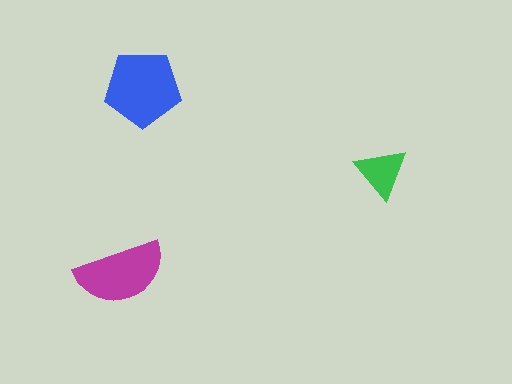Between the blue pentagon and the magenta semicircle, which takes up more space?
The blue pentagon.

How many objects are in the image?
There are 3 objects in the image.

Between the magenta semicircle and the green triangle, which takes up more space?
The magenta semicircle.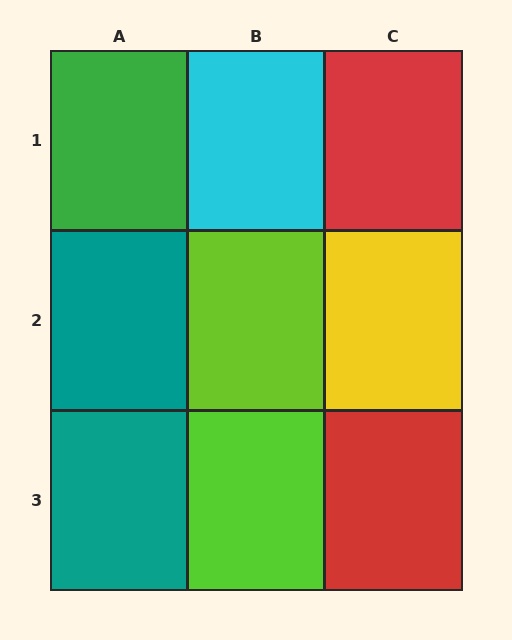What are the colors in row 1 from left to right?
Green, cyan, red.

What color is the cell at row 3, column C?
Red.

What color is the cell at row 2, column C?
Yellow.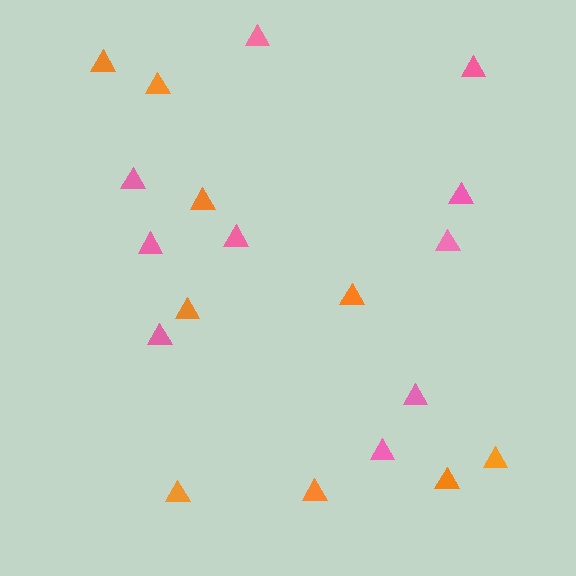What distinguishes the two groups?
There are 2 groups: one group of pink triangles (10) and one group of orange triangles (9).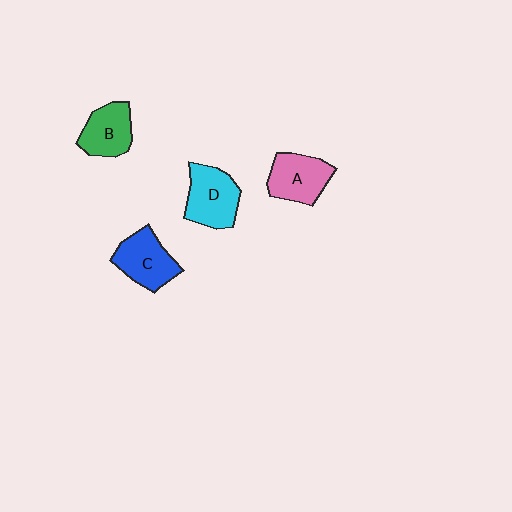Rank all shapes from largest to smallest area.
From largest to smallest: D (cyan), C (blue), A (pink), B (green).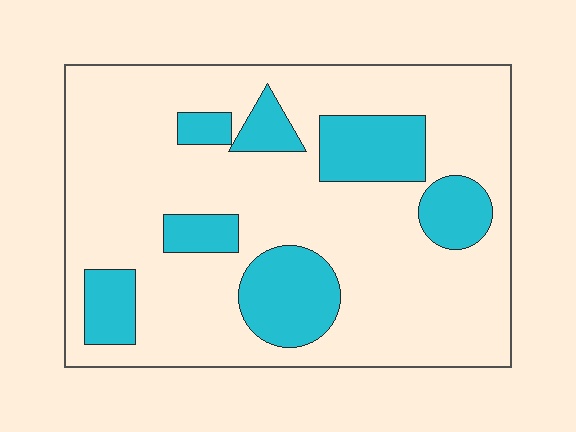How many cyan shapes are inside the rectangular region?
7.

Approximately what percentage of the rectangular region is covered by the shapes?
Approximately 25%.